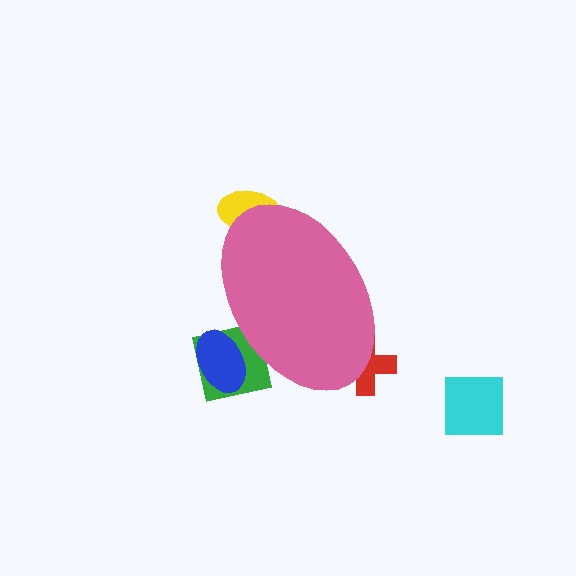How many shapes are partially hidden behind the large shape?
4 shapes are partially hidden.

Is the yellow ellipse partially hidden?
Yes, the yellow ellipse is partially hidden behind the pink ellipse.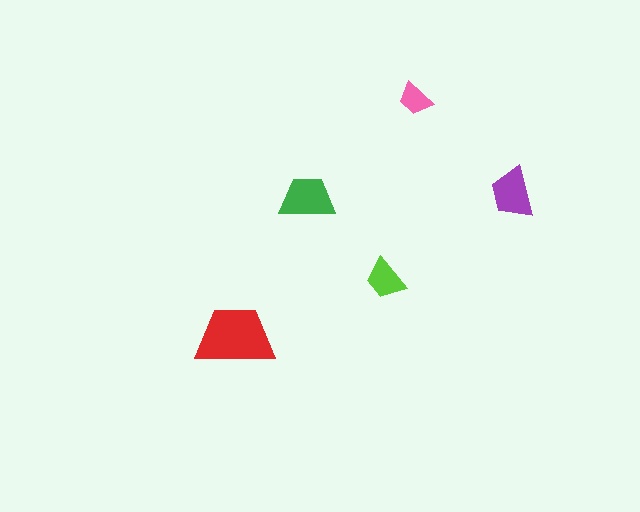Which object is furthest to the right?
The purple trapezoid is rightmost.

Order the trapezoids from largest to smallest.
the red one, the green one, the purple one, the lime one, the pink one.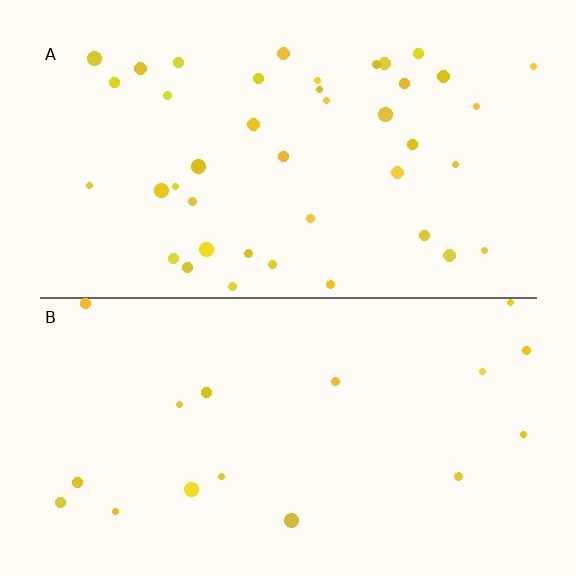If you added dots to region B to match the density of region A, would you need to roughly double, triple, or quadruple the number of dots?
Approximately double.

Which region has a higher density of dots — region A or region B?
A (the top).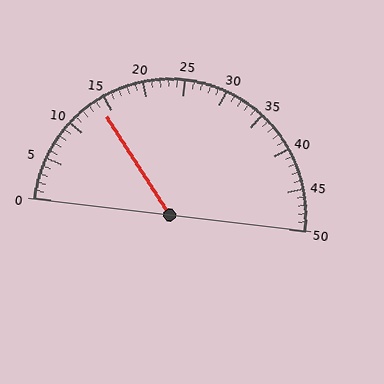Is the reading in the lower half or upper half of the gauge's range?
The reading is in the lower half of the range (0 to 50).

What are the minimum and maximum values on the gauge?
The gauge ranges from 0 to 50.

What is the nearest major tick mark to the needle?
The nearest major tick mark is 15.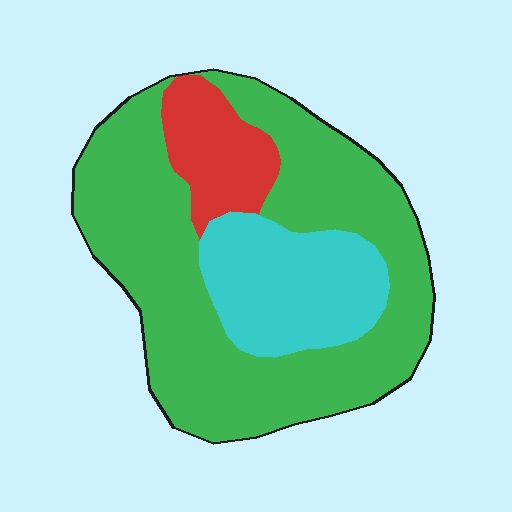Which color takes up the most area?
Green, at roughly 65%.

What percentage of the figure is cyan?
Cyan takes up about one fifth (1/5) of the figure.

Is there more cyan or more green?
Green.